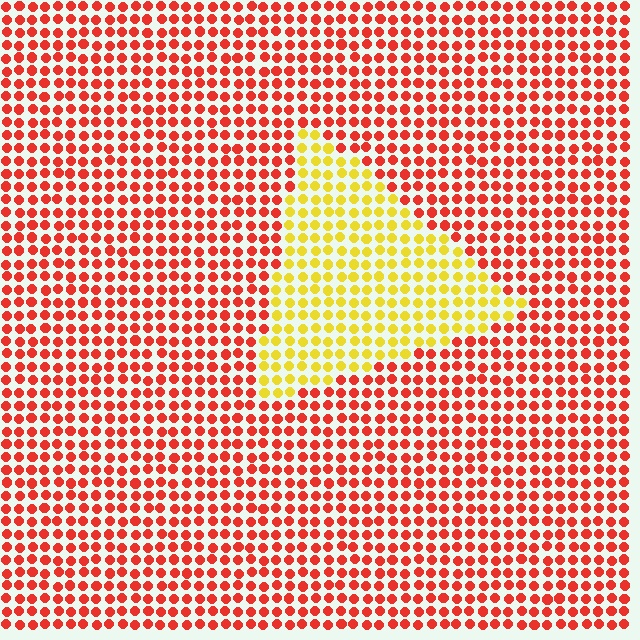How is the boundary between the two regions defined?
The boundary is defined purely by a slight shift in hue (about 53 degrees). Spacing, size, and orientation are identical on both sides.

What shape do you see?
I see a triangle.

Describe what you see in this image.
The image is filled with small red elements in a uniform arrangement. A triangle-shaped region is visible where the elements are tinted to a slightly different hue, forming a subtle color boundary.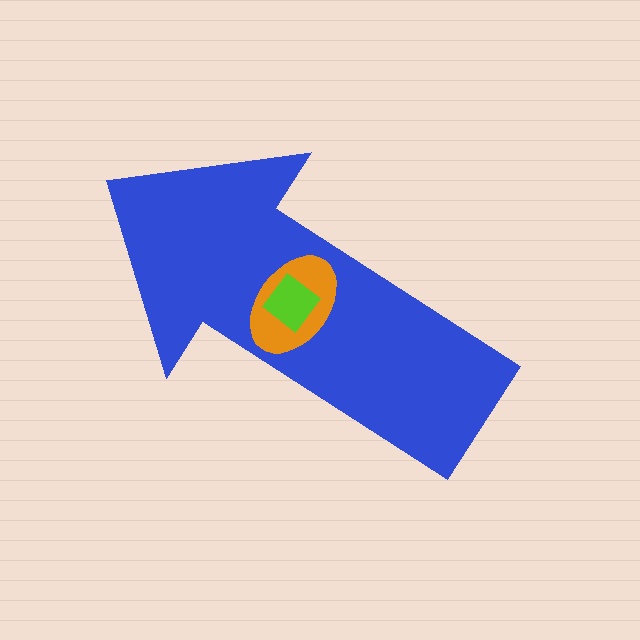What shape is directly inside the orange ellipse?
The lime diamond.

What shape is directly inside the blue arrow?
The orange ellipse.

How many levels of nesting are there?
3.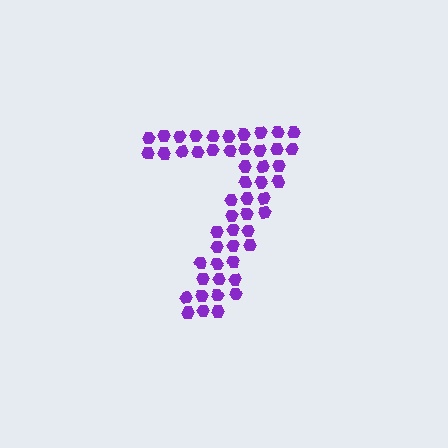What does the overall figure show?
The overall figure shows the digit 7.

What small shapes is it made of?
It is made of small hexagons.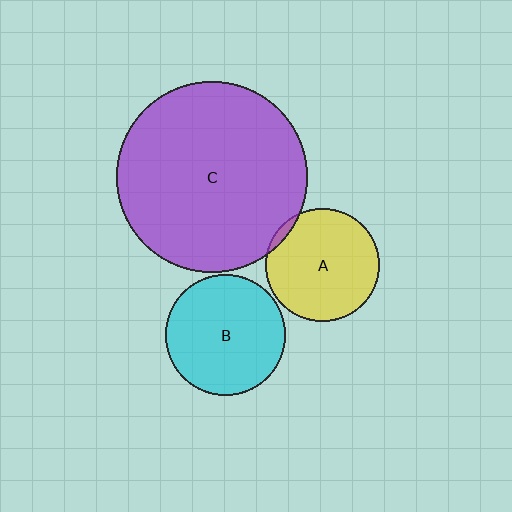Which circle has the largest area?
Circle C (purple).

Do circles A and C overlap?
Yes.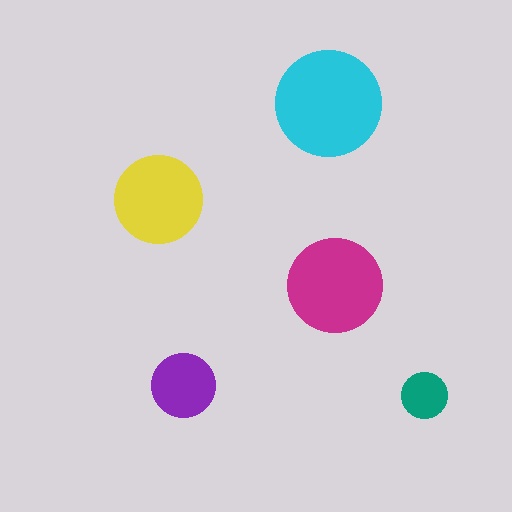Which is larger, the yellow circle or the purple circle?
The yellow one.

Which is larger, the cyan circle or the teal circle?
The cyan one.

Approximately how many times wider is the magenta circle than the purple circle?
About 1.5 times wider.